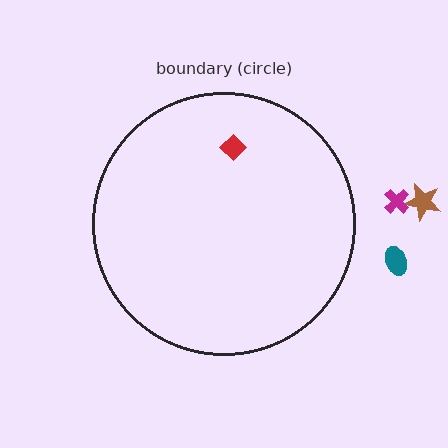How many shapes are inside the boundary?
1 inside, 3 outside.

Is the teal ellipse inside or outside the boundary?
Outside.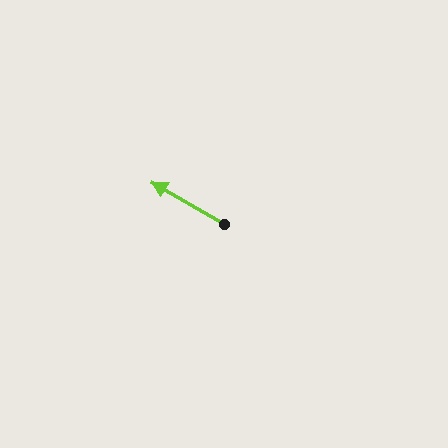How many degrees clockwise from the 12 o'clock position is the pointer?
Approximately 300 degrees.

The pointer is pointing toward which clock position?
Roughly 10 o'clock.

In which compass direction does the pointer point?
Northwest.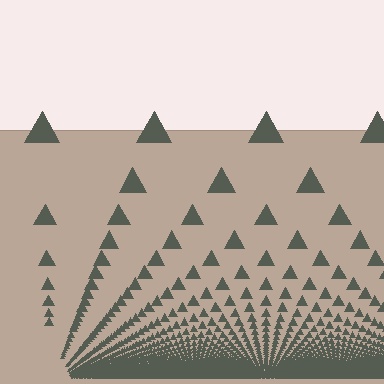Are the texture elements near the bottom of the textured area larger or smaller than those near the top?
Smaller. The gradient is inverted — elements near the bottom are smaller and denser.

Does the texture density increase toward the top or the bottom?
Density increases toward the bottom.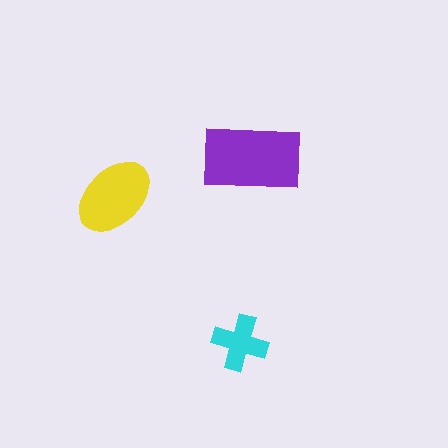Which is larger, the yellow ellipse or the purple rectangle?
The purple rectangle.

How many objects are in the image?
There are 3 objects in the image.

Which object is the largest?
The purple rectangle.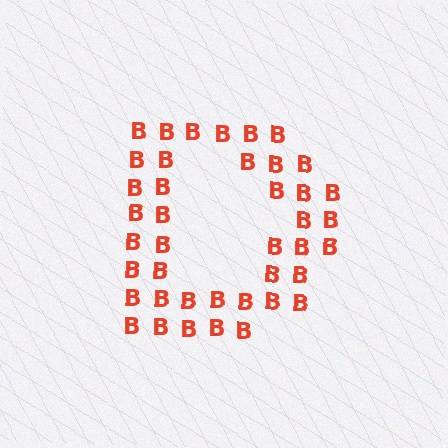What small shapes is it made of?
It is made of small letter B's.